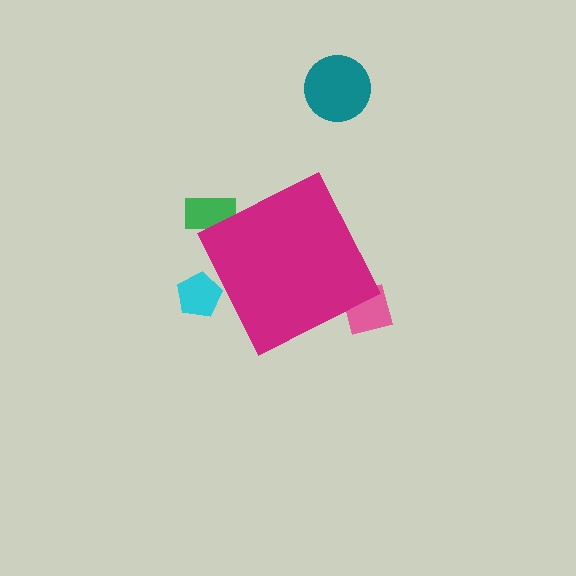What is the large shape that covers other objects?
A magenta diamond.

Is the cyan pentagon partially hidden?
Yes, the cyan pentagon is partially hidden behind the magenta diamond.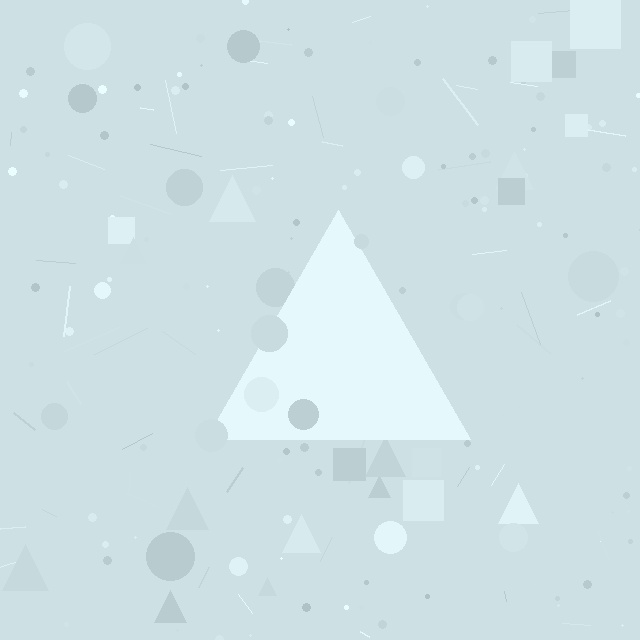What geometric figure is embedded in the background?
A triangle is embedded in the background.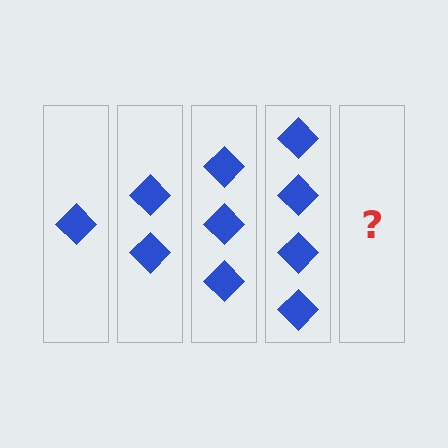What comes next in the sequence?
The next element should be 5 diamonds.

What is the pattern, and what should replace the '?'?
The pattern is that each step adds one more diamond. The '?' should be 5 diamonds.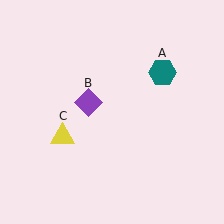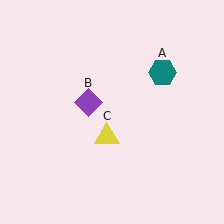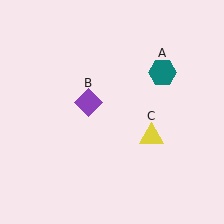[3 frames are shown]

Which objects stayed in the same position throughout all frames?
Teal hexagon (object A) and purple diamond (object B) remained stationary.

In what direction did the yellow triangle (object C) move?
The yellow triangle (object C) moved right.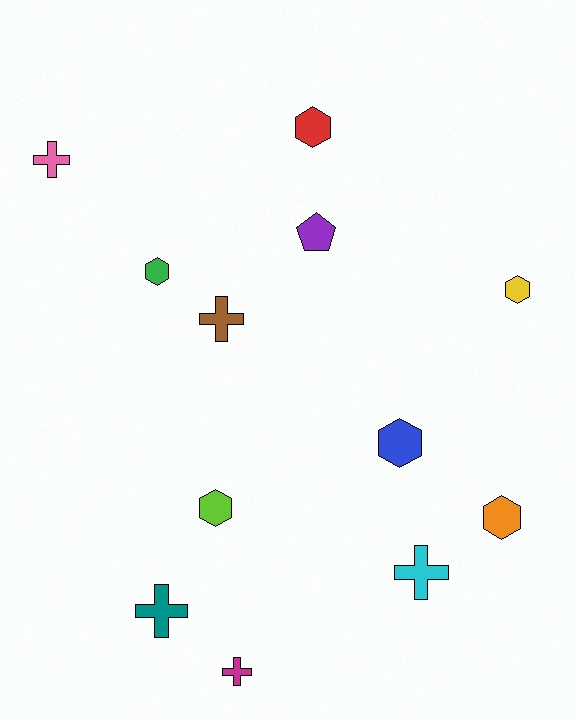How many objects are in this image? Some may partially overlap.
There are 12 objects.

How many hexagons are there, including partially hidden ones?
There are 6 hexagons.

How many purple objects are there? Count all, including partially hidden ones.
There is 1 purple object.